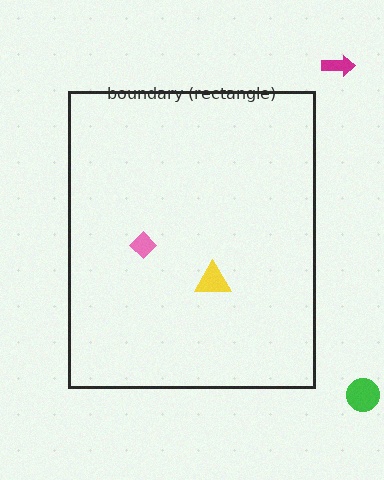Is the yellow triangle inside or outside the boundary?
Inside.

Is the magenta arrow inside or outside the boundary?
Outside.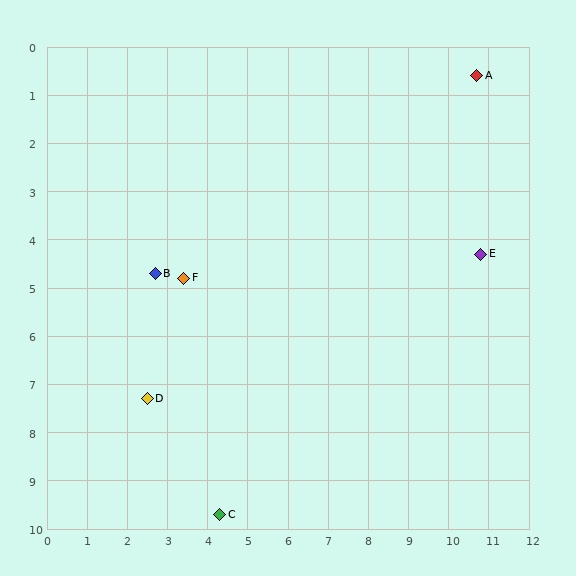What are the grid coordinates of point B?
Point B is at approximately (2.7, 4.7).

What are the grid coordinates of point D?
Point D is at approximately (2.5, 7.3).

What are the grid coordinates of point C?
Point C is at approximately (4.3, 9.7).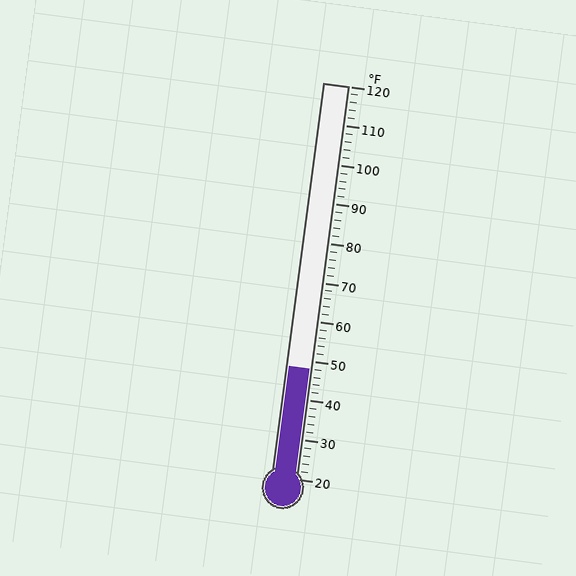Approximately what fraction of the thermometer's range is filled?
The thermometer is filled to approximately 30% of its range.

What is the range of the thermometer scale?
The thermometer scale ranges from 20°F to 120°F.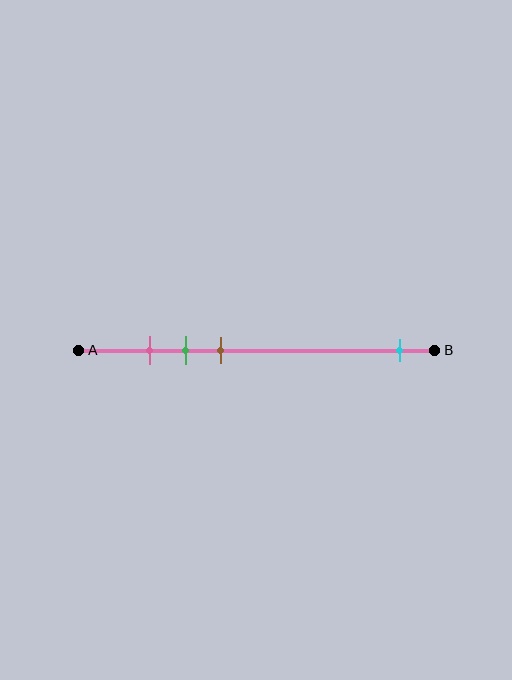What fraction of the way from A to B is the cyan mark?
The cyan mark is approximately 90% (0.9) of the way from A to B.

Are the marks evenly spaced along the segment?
No, the marks are not evenly spaced.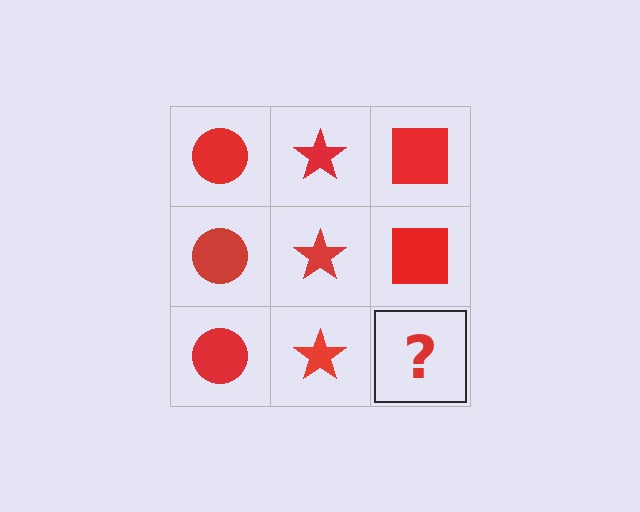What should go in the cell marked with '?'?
The missing cell should contain a red square.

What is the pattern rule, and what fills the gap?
The rule is that each column has a consistent shape. The gap should be filled with a red square.